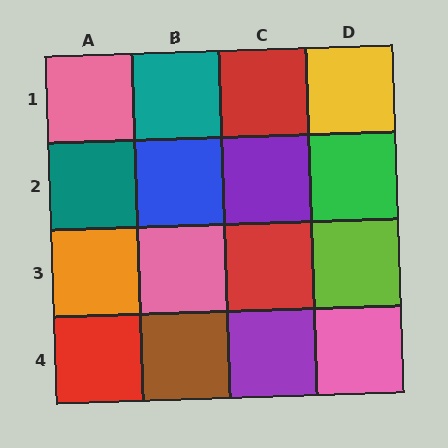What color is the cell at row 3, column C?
Red.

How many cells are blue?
1 cell is blue.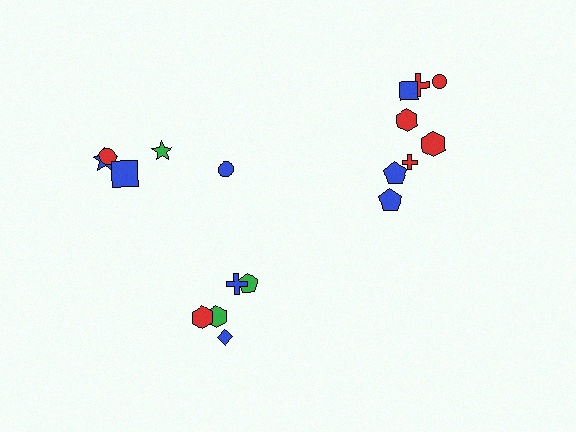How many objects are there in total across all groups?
There are 18 objects.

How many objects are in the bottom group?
There are 5 objects.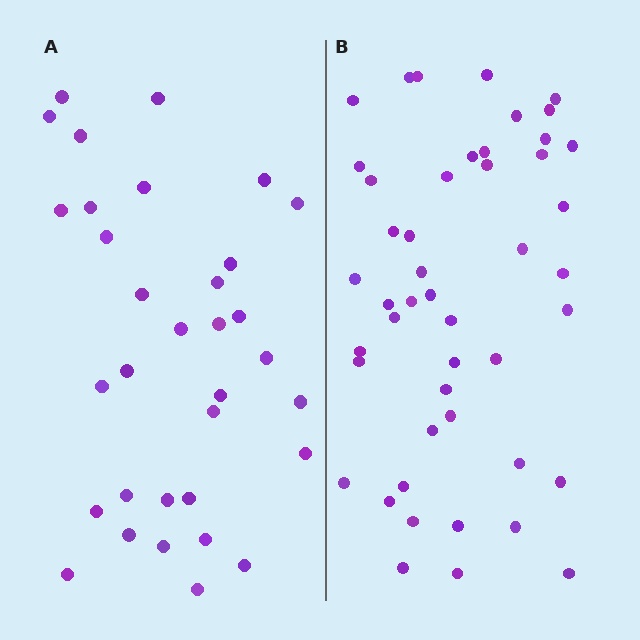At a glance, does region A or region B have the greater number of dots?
Region B (the right region) has more dots.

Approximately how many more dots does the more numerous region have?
Region B has approximately 15 more dots than region A.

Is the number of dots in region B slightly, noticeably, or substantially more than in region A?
Region B has noticeably more, but not dramatically so. The ratio is roughly 1.4 to 1.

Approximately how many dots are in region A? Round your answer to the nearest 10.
About 30 dots. (The exact count is 33, which rounds to 30.)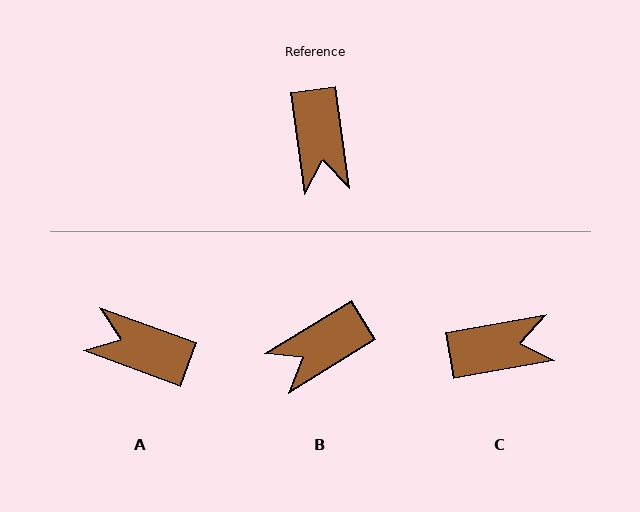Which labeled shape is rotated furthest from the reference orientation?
A, about 118 degrees away.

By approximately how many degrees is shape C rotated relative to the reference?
Approximately 92 degrees counter-clockwise.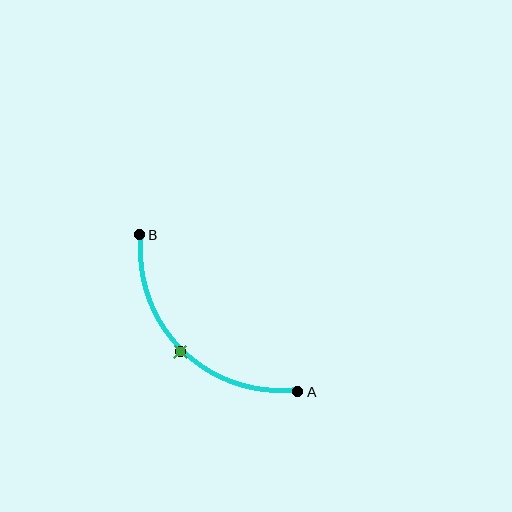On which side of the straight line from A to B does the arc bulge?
The arc bulges below and to the left of the straight line connecting A and B.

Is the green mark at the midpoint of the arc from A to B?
Yes. The green mark lies on the arc at equal arc-length from both A and B — it is the arc midpoint.